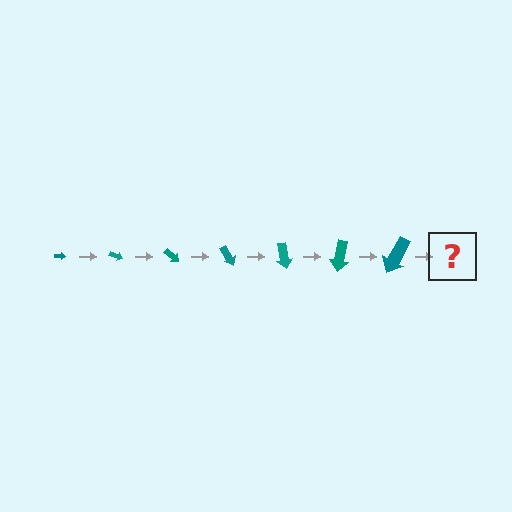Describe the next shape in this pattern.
It should be an arrow, larger than the previous one and rotated 140 degrees from the start.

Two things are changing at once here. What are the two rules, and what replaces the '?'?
The two rules are that the arrow grows larger each step and it rotates 20 degrees each step. The '?' should be an arrow, larger than the previous one and rotated 140 degrees from the start.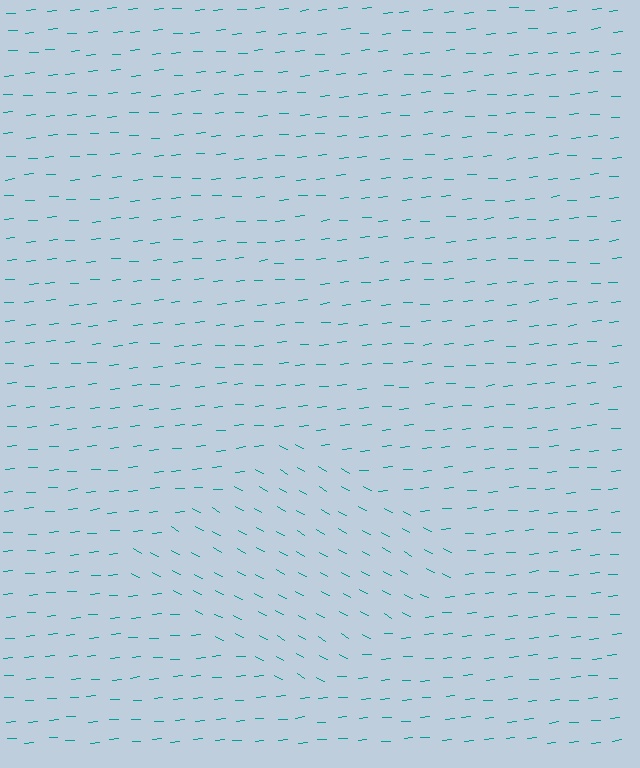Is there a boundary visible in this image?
Yes, there is a texture boundary formed by a change in line orientation.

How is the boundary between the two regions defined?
The boundary is defined purely by a change in line orientation (approximately 34 degrees difference). All lines are the same color and thickness.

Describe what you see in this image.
The image is filled with small teal line segments. A diamond region in the image has lines oriented differently from the surrounding lines, creating a visible texture boundary.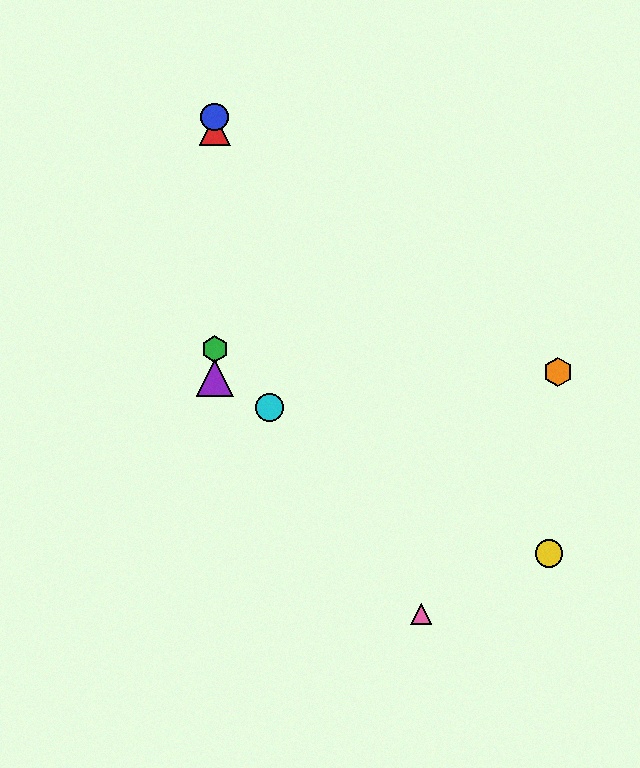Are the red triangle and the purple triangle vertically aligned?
Yes, both are at x≈215.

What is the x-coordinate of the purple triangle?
The purple triangle is at x≈215.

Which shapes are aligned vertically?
The red triangle, the blue circle, the green hexagon, the purple triangle are aligned vertically.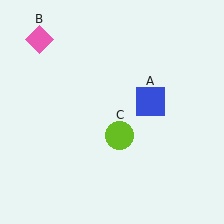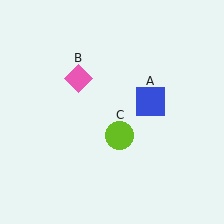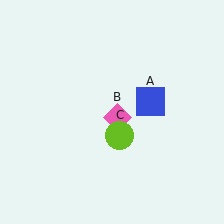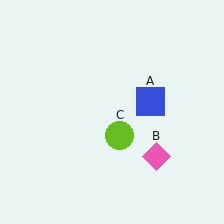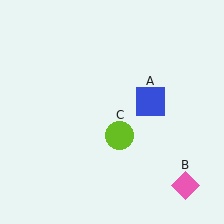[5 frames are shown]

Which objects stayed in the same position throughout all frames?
Blue square (object A) and lime circle (object C) remained stationary.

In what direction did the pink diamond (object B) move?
The pink diamond (object B) moved down and to the right.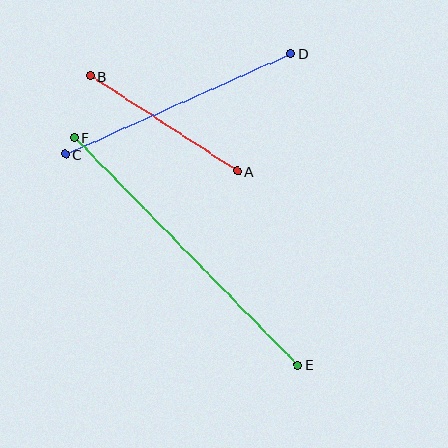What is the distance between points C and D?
The distance is approximately 247 pixels.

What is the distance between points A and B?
The distance is approximately 175 pixels.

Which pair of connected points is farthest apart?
Points E and F are farthest apart.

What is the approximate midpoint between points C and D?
The midpoint is at approximately (178, 104) pixels.